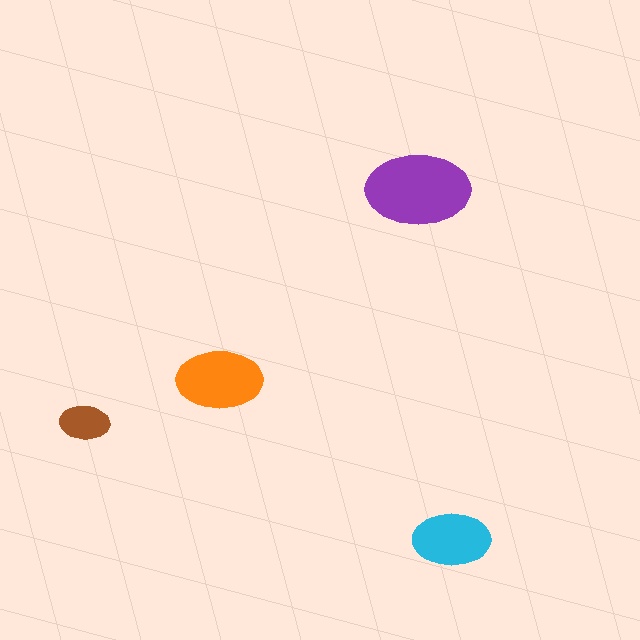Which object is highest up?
The purple ellipse is topmost.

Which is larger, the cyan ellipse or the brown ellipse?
The cyan one.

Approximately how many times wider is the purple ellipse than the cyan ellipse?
About 1.5 times wider.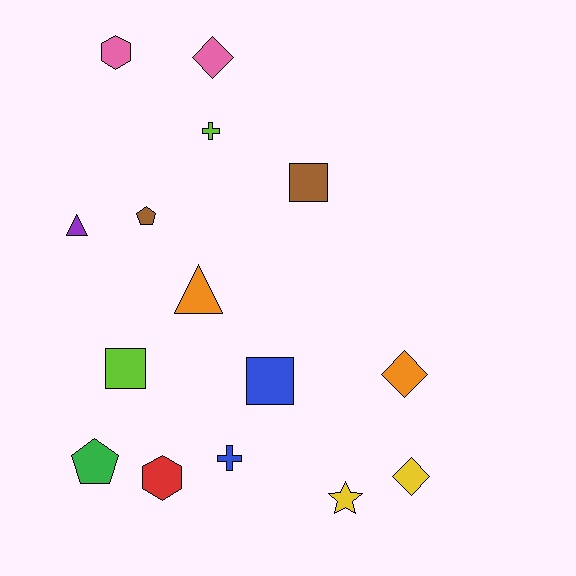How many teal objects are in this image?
There are no teal objects.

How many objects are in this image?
There are 15 objects.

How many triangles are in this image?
There are 2 triangles.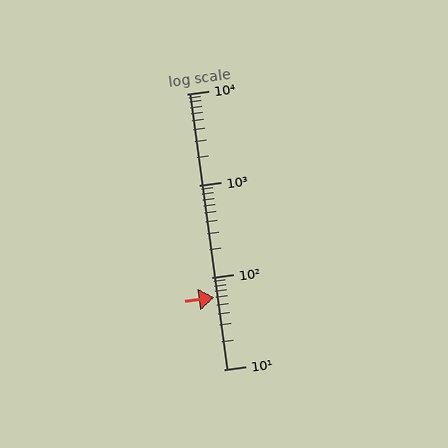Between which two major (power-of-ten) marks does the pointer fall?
The pointer is between 10 and 100.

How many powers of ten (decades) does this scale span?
The scale spans 3 decades, from 10 to 10000.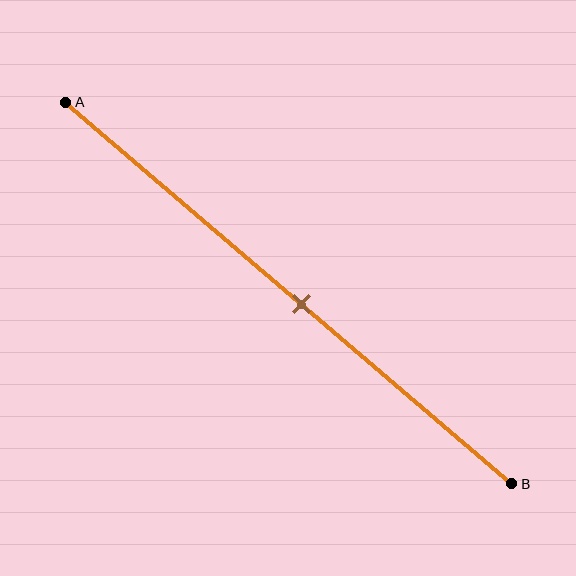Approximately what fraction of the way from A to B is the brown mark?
The brown mark is approximately 55% of the way from A to B.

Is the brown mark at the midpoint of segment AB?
Yes, the mark is approximately at the midpoint.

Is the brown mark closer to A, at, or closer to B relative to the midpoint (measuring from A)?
The brown mark is approximately at the midpoint of segment AB.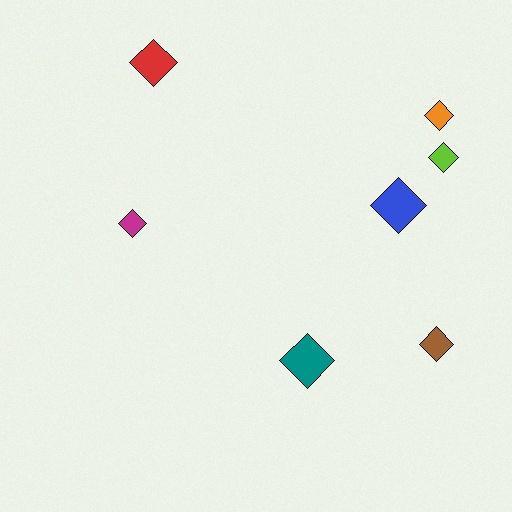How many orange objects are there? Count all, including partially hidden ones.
There is 1 orange object.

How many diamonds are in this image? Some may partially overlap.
There are 7 diamonds.